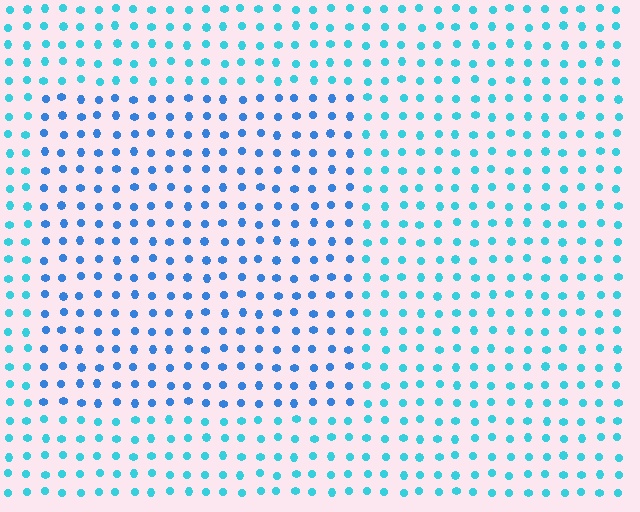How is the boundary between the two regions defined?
The boundary is defined purely by a slight shift in hue (about 28 degrees). Spacing, size, and orientation are identical on both sides.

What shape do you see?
I see a rectangle.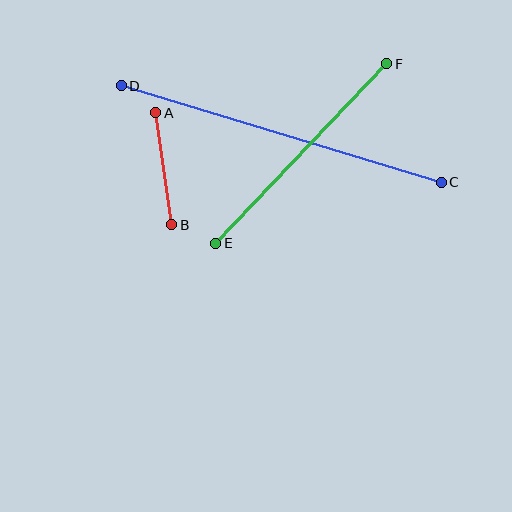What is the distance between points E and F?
The distance is approximately 248 pixels.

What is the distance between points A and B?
The distance is approximately 113 pixels.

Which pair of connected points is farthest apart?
Points C and D are farthest apart.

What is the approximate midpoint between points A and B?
The midpoint is at approximately (164, 169) pixels.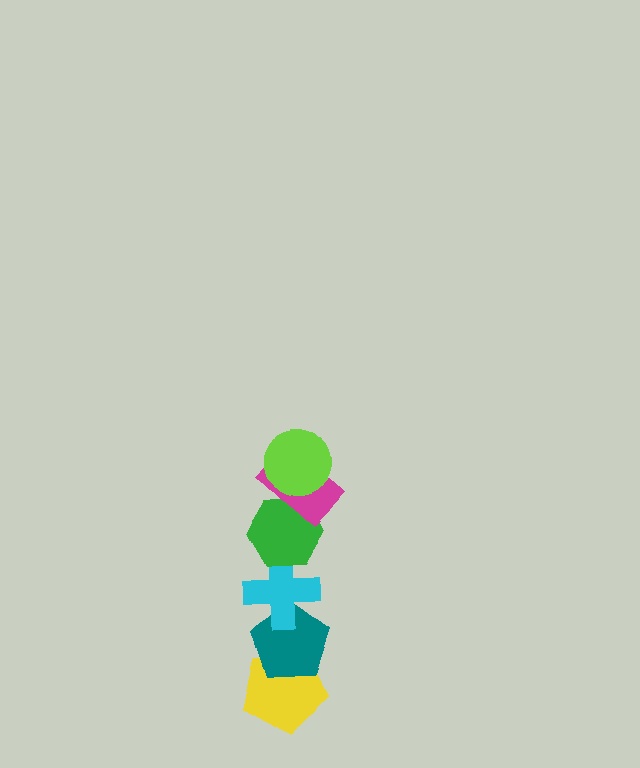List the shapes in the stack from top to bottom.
From top to bottom: the lime circle, the magenta rectangle, the green hexagon, the cyan cross, the teal pentagon, the yellow pentagon.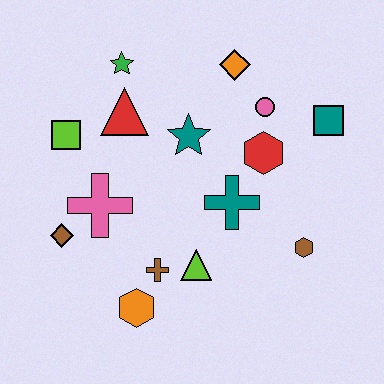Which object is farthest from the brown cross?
The teal square is farthest from the brown cross.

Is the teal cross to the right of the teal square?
No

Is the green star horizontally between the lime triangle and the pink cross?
Yes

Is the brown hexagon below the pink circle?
Yes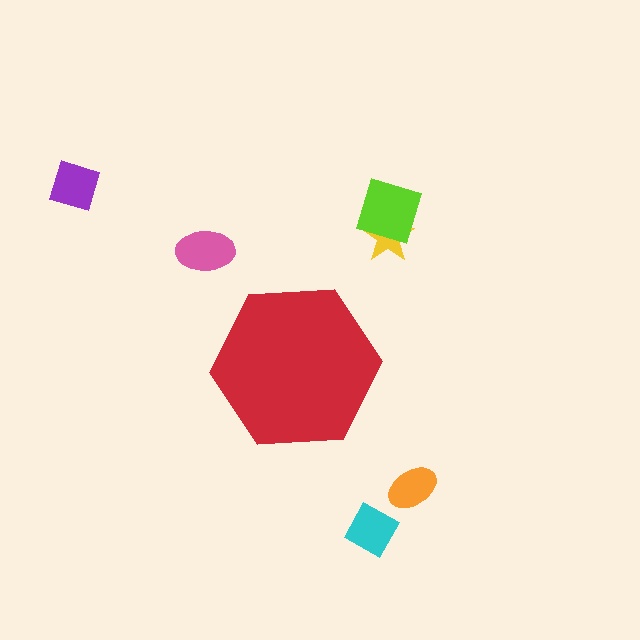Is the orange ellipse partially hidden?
No, the orange ellipse is fully visible.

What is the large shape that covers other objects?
A red hexagon.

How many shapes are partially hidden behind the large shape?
0 shapes are partially hidden.